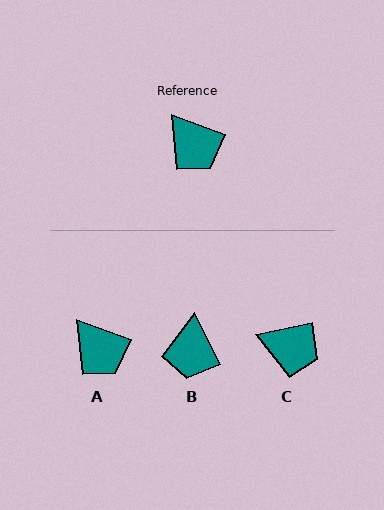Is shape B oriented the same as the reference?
No, it is off by about 43 degrees.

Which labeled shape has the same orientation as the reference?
A.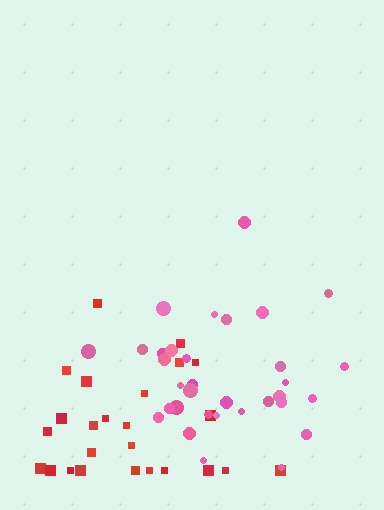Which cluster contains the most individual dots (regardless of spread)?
Pink (33).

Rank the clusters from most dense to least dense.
pink, red.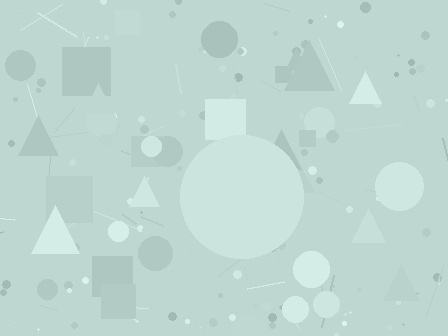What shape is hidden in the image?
A circle is hidden in the image.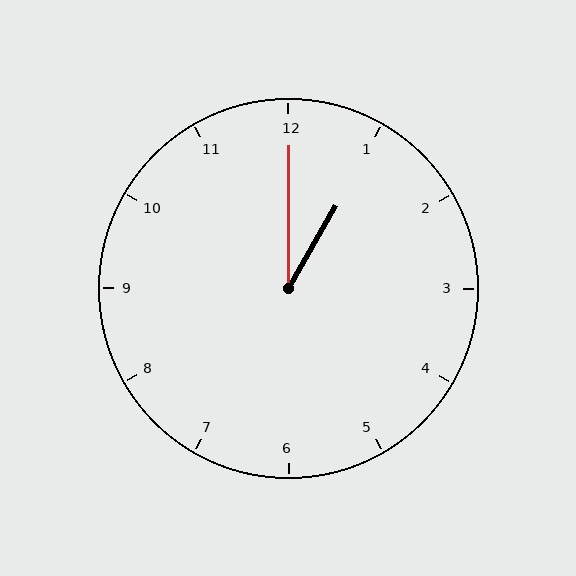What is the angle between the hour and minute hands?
Approximately 30 degrees.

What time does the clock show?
1:00.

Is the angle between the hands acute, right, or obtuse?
It is acute.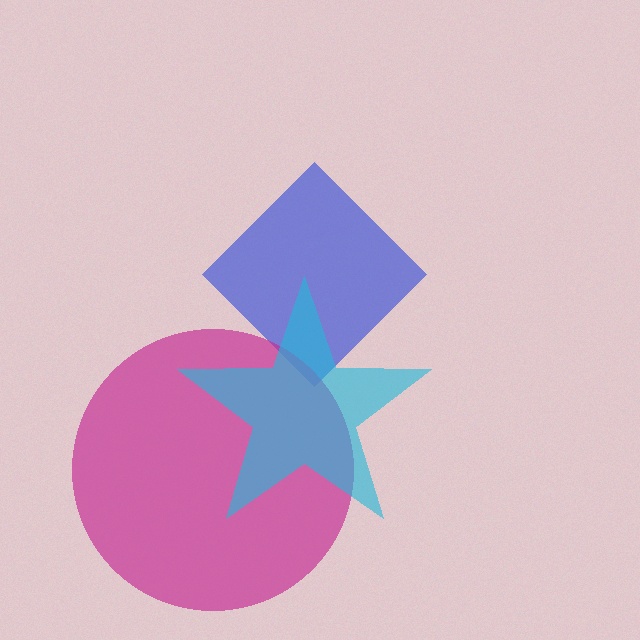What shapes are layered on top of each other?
The layered shapes are: a blue diamond, a magenta circle, a cyan star.